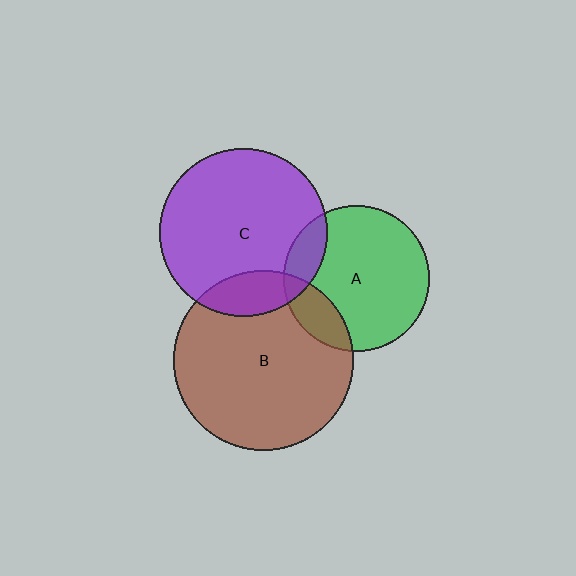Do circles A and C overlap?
Yes.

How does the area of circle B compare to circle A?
Approximately 1.5 times.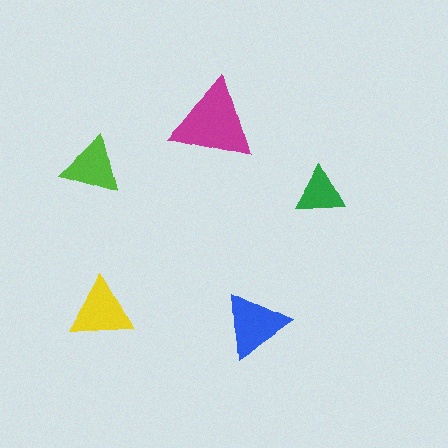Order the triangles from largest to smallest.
the magenta one, the blue one, the yellow one, the lime one, the green one.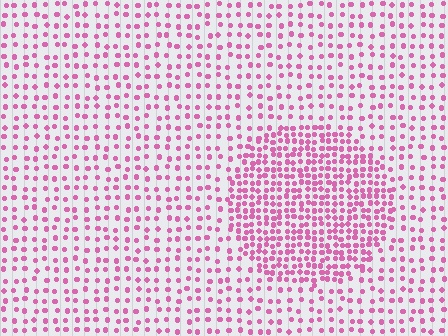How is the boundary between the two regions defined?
The boundary is defined by a change in element density (approximately 2.2x ratio). All elements are the same color, size, and shape.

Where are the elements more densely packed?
The elements are more densely packed inside the circle boundary.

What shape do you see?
I see a circle.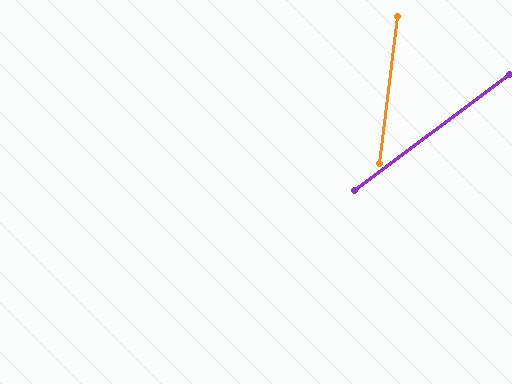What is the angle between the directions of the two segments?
Approximately 46 degrees.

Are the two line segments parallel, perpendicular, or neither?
Neither parallel nor perpendicular — they differ by about 46°.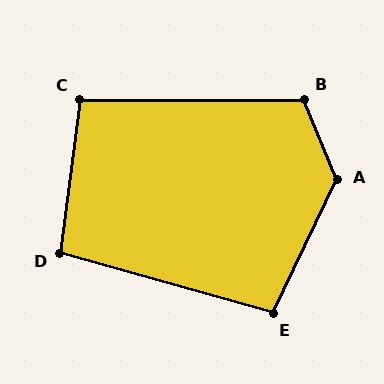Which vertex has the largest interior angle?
A, at approximately 132 degrees.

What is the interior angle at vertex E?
Approximately 100 degrees (obtuse).